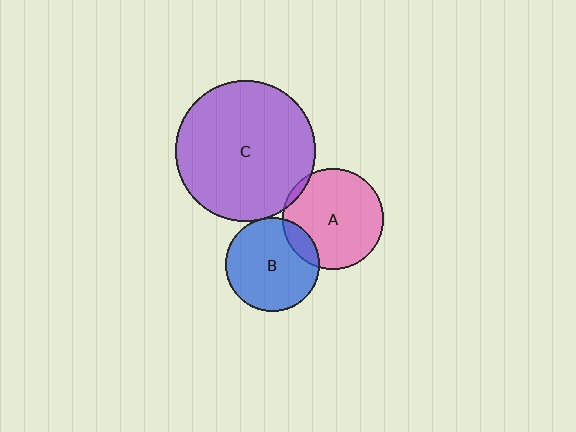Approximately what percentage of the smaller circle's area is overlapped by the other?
Approximately 5%.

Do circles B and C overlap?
Yes.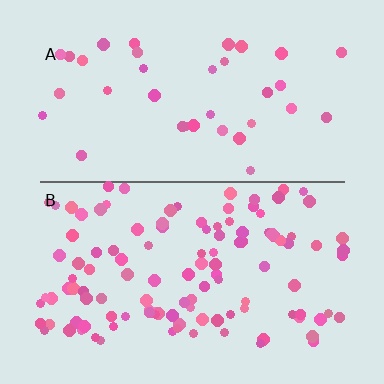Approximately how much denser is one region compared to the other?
Approximately 3.3× — region B over region A.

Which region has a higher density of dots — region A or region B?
B (the bottom).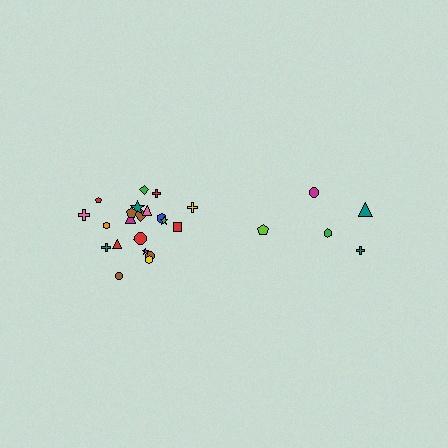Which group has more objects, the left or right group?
The left group.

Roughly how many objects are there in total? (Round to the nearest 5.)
Roughly 25 objects in total.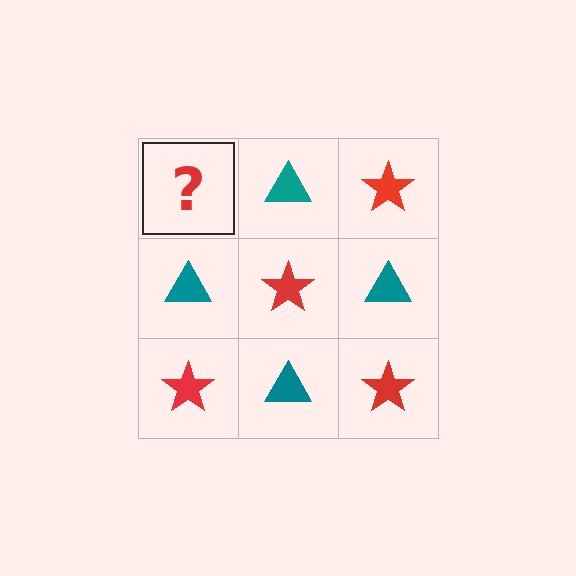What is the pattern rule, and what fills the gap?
The rule is that it alternates red star and teal triangle in a checkerboard pattern. The gap should be filled with a red star.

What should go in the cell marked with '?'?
The missing cell should contain a red star.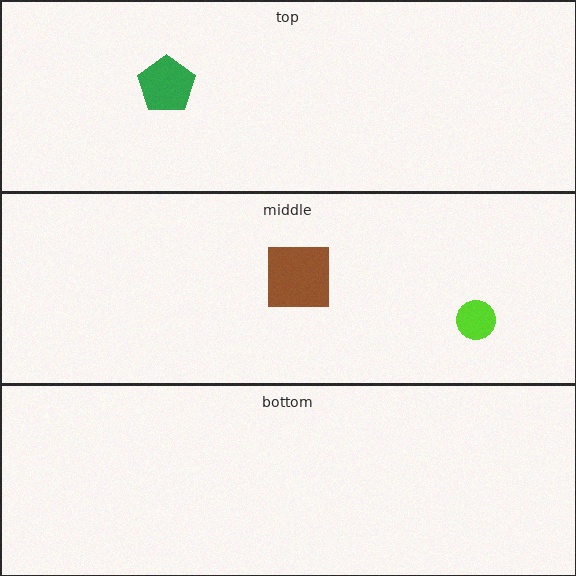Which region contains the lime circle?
The middle region.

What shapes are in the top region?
The green pentagon.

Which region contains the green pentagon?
The top region.